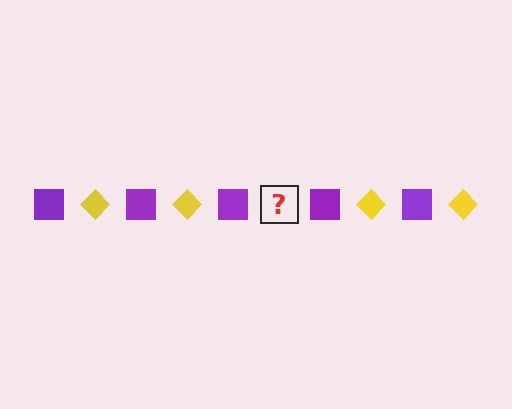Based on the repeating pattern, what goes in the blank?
The blank should be a yellow diamond.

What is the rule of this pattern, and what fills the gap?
The rule is that the pattern alternates between purple square and yellow diamond. The gap should be filled with a yellow diamond.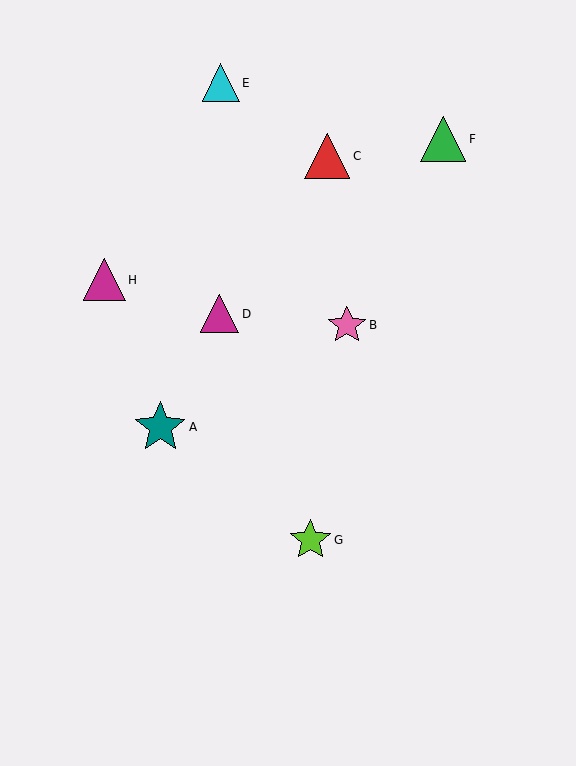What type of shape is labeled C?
Shape C is a red triangle.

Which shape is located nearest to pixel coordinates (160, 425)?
The teal star (labeled A) at (160, 427) is nearest to that location.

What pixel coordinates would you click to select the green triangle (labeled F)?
Click at (443, 139) to select the green triangle F.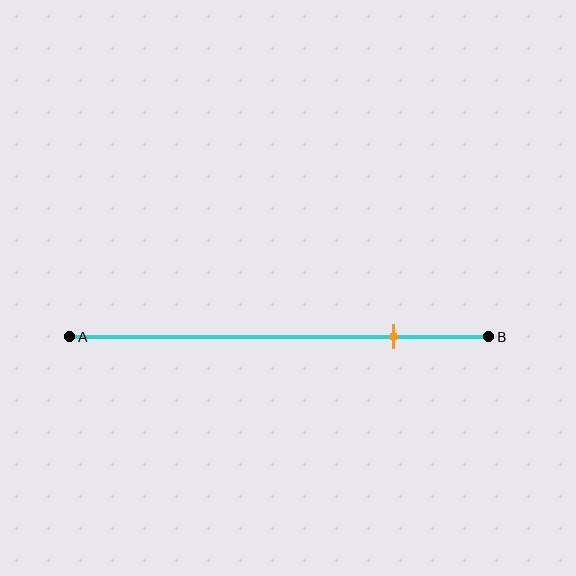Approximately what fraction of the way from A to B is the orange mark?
The orange mark is approximately 75% of the way from A to B.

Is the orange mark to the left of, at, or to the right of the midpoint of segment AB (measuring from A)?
The orange mark is to the right of the midpoint of segment AB.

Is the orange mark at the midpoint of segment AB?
No, the mark is at about 75% from A, not at the 50% midpoint.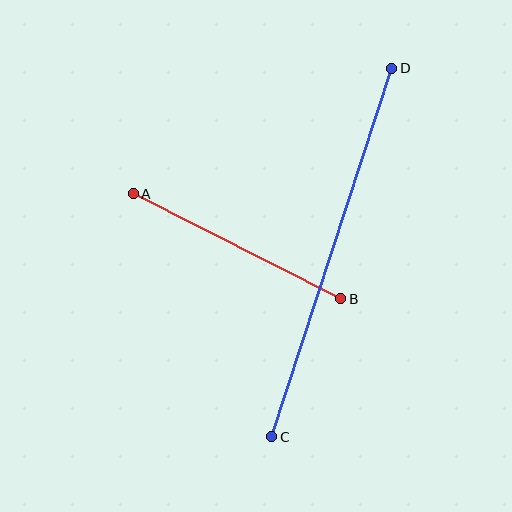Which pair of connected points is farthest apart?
Points C and D are farthest apart.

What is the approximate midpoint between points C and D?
The midpoint is at approximately (332, 252) pixels.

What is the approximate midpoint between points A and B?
The midpoint is at approximately (237, 246) pixels.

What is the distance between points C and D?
The distance is approximately 388 pixels.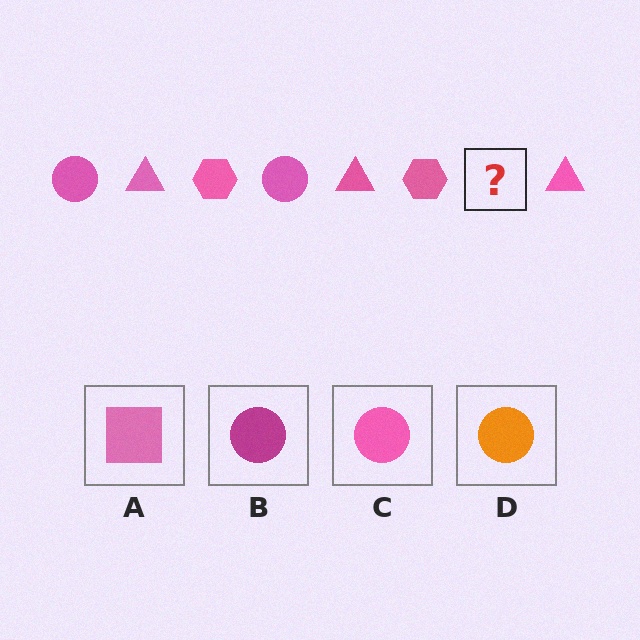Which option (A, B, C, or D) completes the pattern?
C.